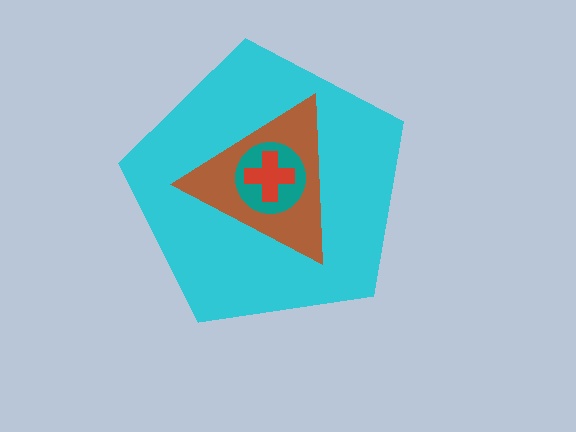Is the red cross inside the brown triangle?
Yes.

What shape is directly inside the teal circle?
The red cross.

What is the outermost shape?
The cyan pentagon.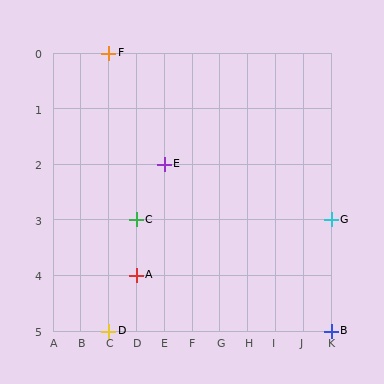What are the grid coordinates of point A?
Point A is at grid coordinates (D, 4).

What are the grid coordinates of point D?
Point D is at grid coordinates (C, 5).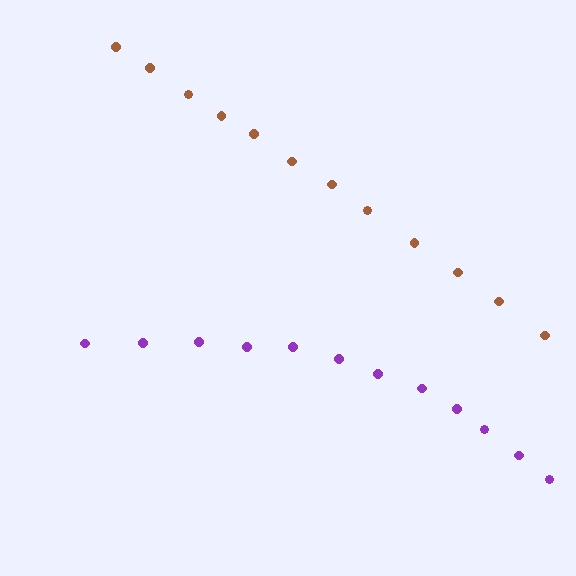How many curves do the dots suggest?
There are 2 distinct paths.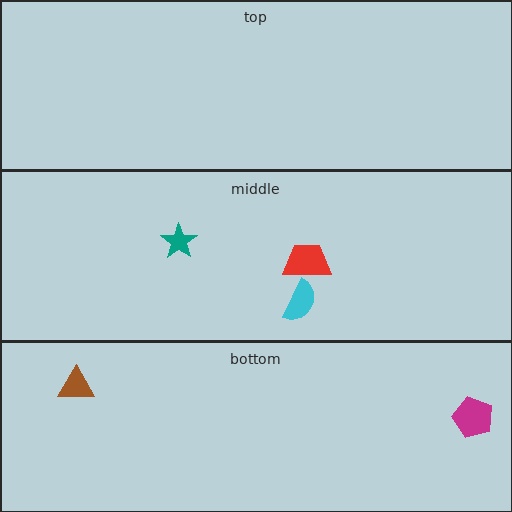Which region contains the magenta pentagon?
The bottom region.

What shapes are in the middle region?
The teal star, the red trapezoid, the cyan semicircle.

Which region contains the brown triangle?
The bottom region.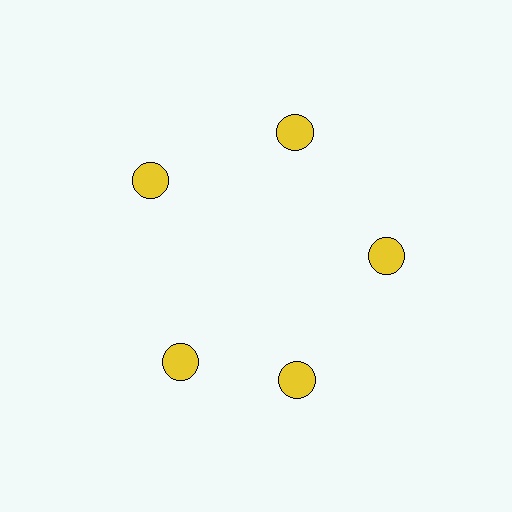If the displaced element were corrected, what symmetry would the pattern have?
It would have 5-fold rotational symmetry — the pattern would map onto itself every 72 degrees.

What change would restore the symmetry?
The symmetry would be restored by rotating it back into even spacing with its neighbors so that all 5 circles sit at equal angles and equal distance from the center.